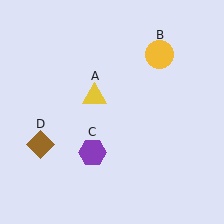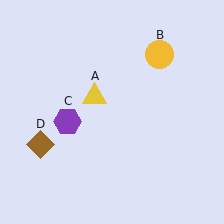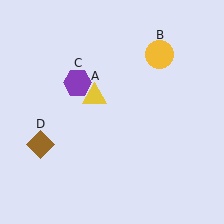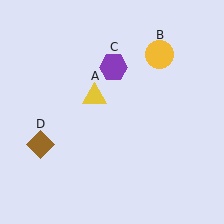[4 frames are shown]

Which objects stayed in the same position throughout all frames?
Yellow triangle (object A) and yellow circle (object B) and brown diamond (object D) remained stationary.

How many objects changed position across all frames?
1 object changed position: purple hexagon (object C).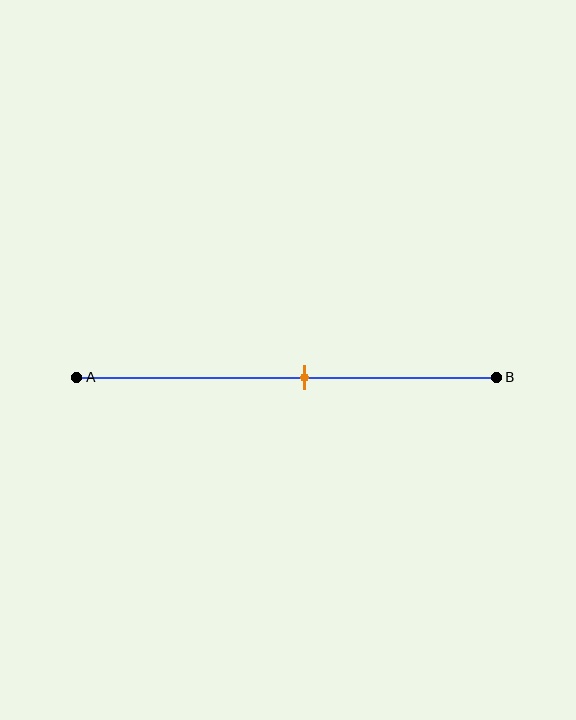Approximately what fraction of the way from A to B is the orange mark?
The orange mark is approximately 55% of the way from A to B.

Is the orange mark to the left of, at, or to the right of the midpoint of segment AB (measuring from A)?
The orange mark is to the right of the midpoint of segment AB.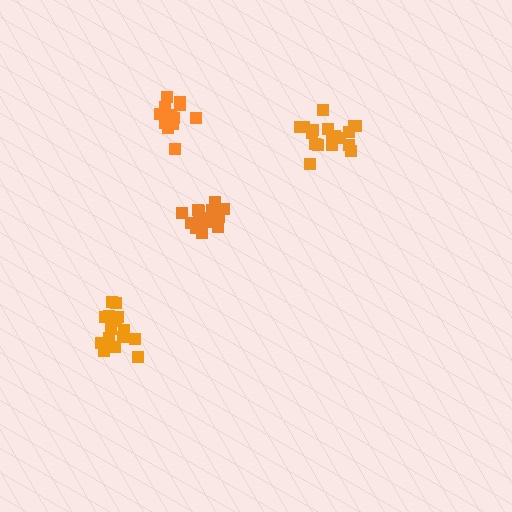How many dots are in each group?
Group 1: 15 dots, Group 2: 17 dots, Group 3: 18 dots, Group 4: 14 dots (64 total).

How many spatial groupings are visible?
There are 4 spatial groupings.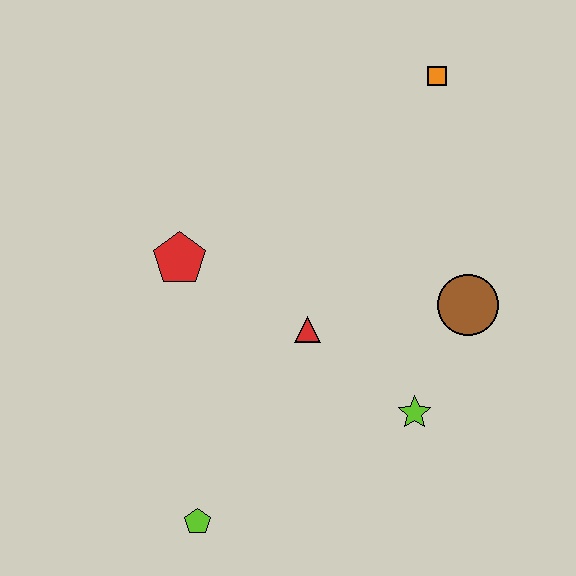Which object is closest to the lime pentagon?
The red triangle is closest to the lime pentagon.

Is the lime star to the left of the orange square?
Yes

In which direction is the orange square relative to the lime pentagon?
The orange square is above the lime pentagon.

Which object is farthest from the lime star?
The orange square is farthest from the lime star.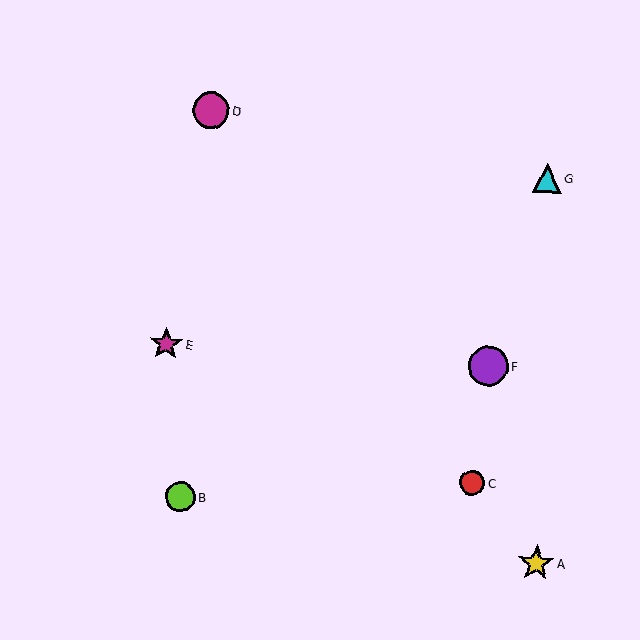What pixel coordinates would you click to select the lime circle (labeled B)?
Click at (180, 497) to select the lime circle B.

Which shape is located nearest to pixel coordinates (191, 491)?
The lime circle (labeled B) at (180, 497) is nearest to that location.